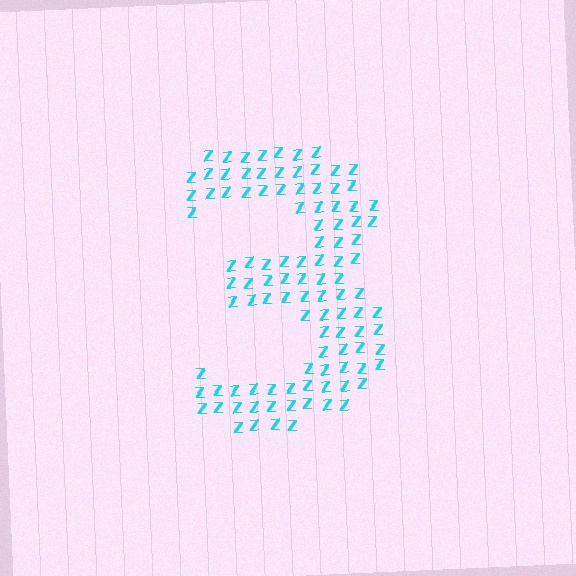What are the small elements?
The small elements are letter Z's.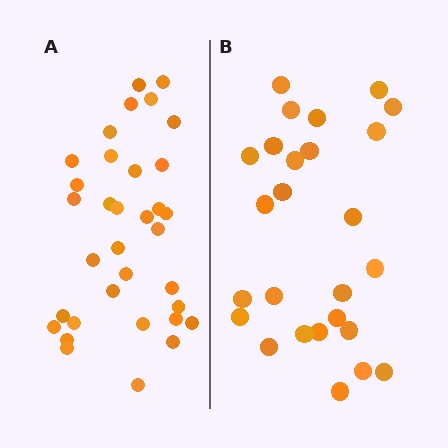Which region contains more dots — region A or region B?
Region A (the left region) has more dots.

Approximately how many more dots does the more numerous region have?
Region A has roughly 8 or so more dots than region B.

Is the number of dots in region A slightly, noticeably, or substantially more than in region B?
Region A has noticeably more, but not dramatically so. The ratio is roughly 1.3 to 1.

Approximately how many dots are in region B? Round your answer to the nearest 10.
About 30 dots. (The exact count is 26, which rounds to 30.)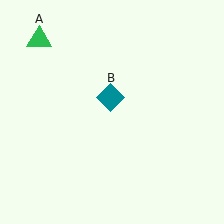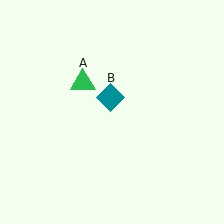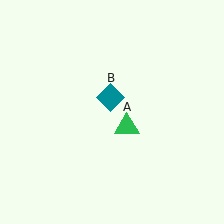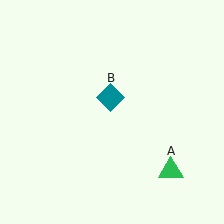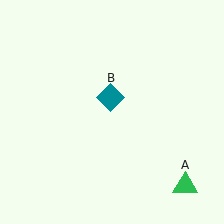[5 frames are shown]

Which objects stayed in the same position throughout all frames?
Teal diamond (object B) remained stationary.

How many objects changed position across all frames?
1 object changed position: green triangle (object A).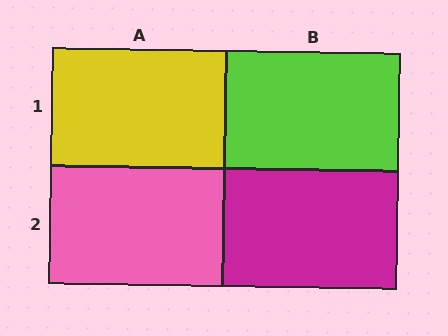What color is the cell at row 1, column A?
Yellow.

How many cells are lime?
1 cell is lime.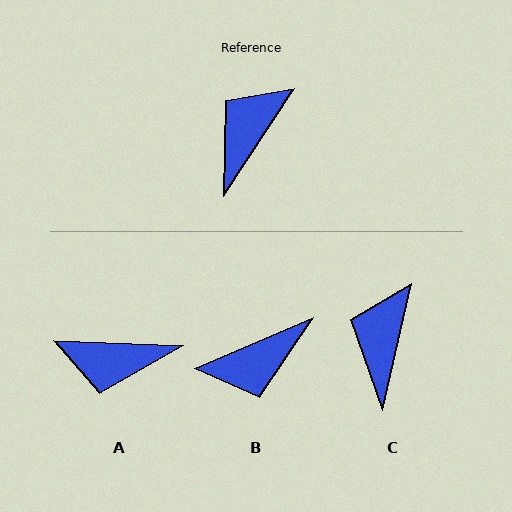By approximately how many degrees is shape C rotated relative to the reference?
Approximately 20 degrees counter-clockwise.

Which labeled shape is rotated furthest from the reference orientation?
B, about 147 degrees away.